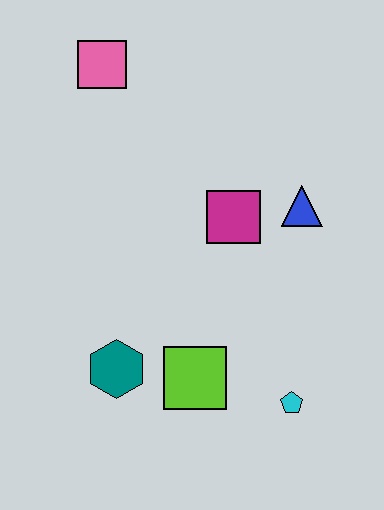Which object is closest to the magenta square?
The blue triangle is closest to the magenta square.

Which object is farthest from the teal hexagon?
The pink square is farthest from the teal hexagon.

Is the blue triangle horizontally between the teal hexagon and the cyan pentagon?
No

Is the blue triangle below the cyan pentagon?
No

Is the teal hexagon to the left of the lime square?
Yes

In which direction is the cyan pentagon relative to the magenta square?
The cyan pentagon is below the magenta square.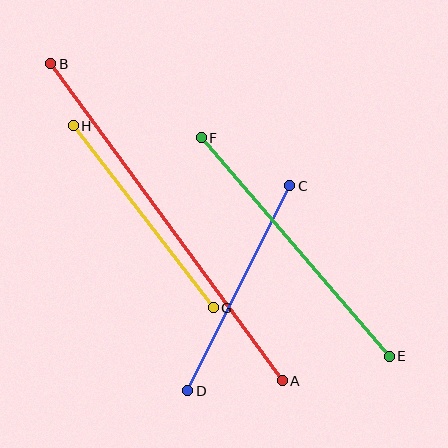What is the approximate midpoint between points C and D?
The midpoint is at approximately (239, 288) pixels.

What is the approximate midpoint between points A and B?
The midpoint is at approximately (166, 222) pixels.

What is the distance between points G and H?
The distance is approximately 229 pixels.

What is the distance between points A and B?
The distance is approximately 392 pixels.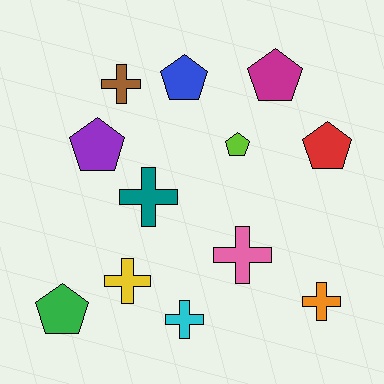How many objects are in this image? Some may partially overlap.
There are 12 objects.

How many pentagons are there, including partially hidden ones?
There are 6 pentagons.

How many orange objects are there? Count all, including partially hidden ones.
There is 1 orange object.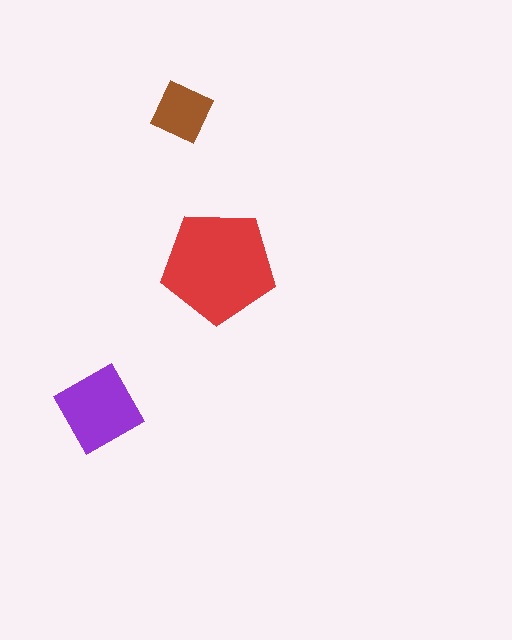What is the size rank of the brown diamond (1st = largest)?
3rd.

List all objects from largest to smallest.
The red pentagon, the purple square, the brown diamond.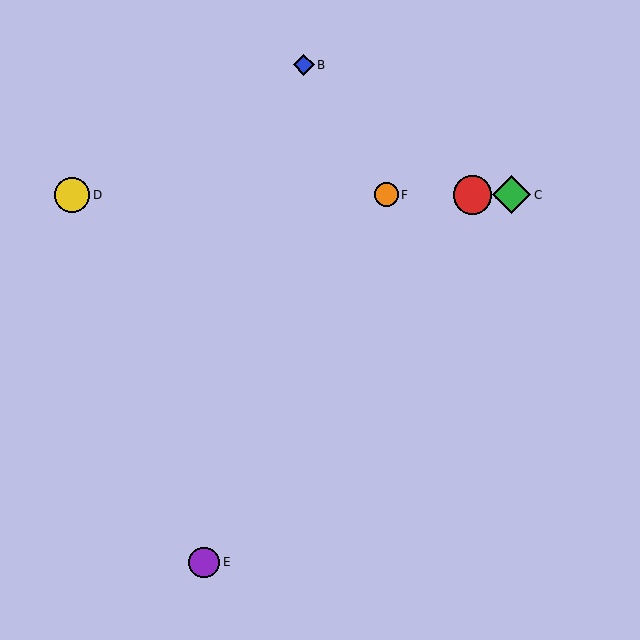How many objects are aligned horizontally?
4 objects (A, C, D, F) are aligned horizontally.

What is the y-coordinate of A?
Object A is at y≈195.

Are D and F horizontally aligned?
Yes, both are at y≈195.